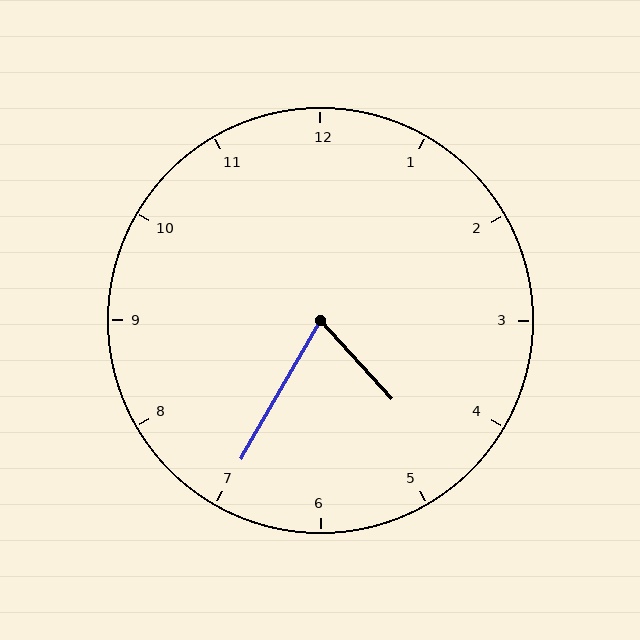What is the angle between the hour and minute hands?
Approximately 72 degrees.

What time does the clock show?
4:35.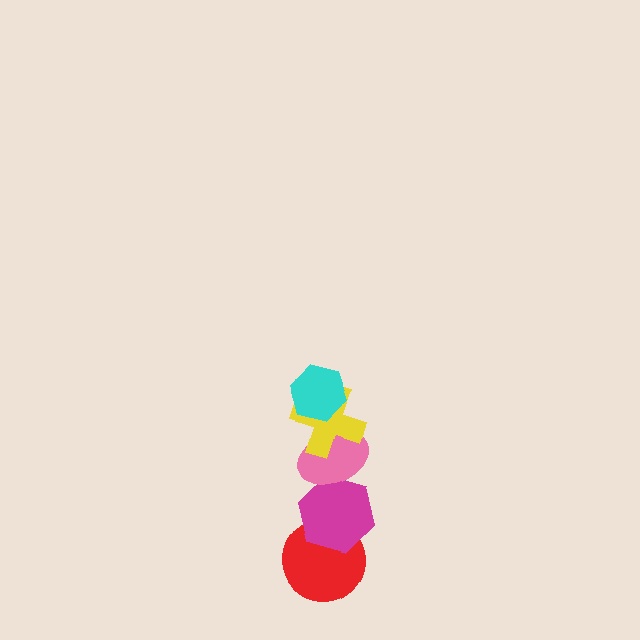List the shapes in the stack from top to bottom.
From top to bottom: the cyan hexagon, the yellow cross, the pink ellipse, the magenta hexagon, the red circle.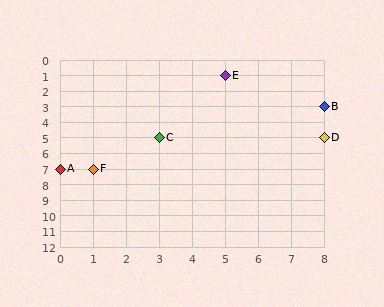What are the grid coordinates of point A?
Point A is at grid coordinates (0, 7).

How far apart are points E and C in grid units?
Points E and C are 2 columns and 4 rows apart (about 4.5 grid units diagonally).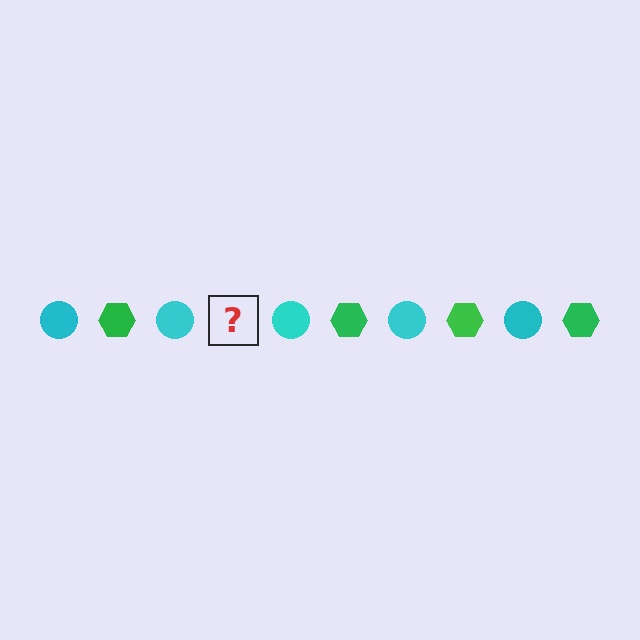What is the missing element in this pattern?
The missing element is a green hexagon.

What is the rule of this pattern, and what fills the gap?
The rule is that the pattern alternates between cyan circle and green hexagon. The gap should be filled with a green hexagon.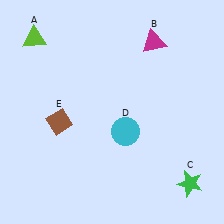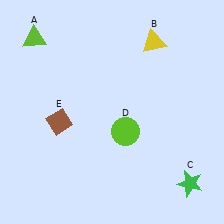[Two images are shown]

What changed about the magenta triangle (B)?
In Image 1, B is magenta. In Image 2, it changed to yellow.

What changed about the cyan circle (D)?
In Image 1, D is cyan. In Image 2, it changed to lime.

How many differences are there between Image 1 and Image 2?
There are 2 differences between the two images.